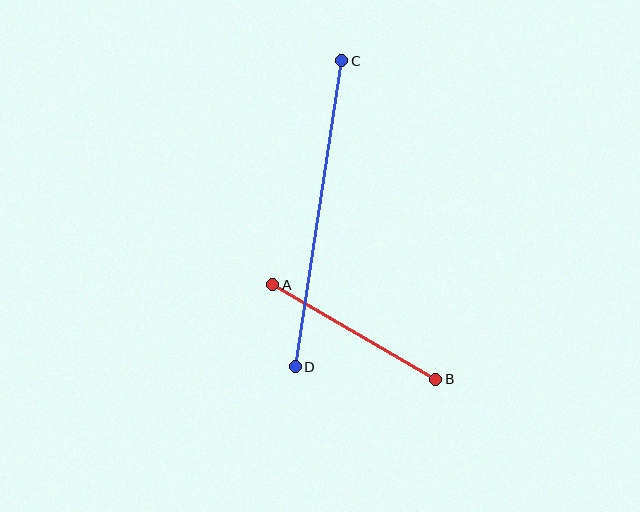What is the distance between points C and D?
The distance is approximately 309 pixels.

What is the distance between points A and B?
The distance is approximately 188 pixels.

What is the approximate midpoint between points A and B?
The midpoint is at approximately (354, 332) pixels.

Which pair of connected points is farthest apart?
Points C and D are farthest apart.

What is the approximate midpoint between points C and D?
The midpoint is at approximately (319, 214) pixels.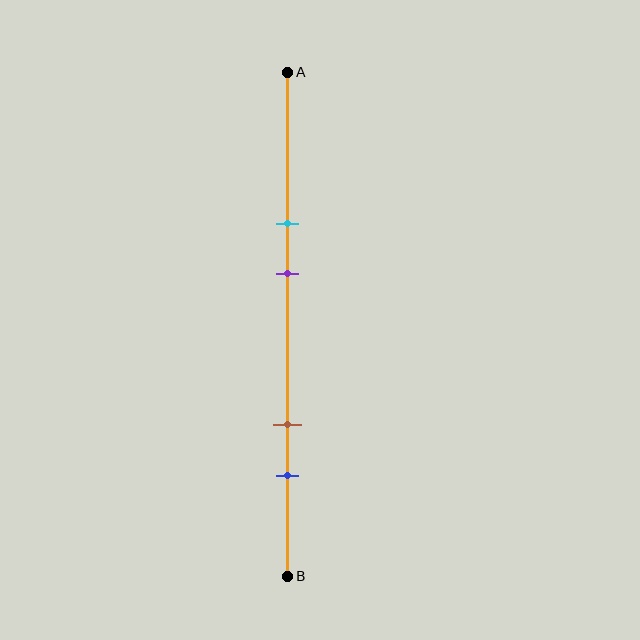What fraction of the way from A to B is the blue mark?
The blue mark is approximately 80% (0.8) of the way from A to B.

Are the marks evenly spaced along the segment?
No, the marks are not evenly spaced.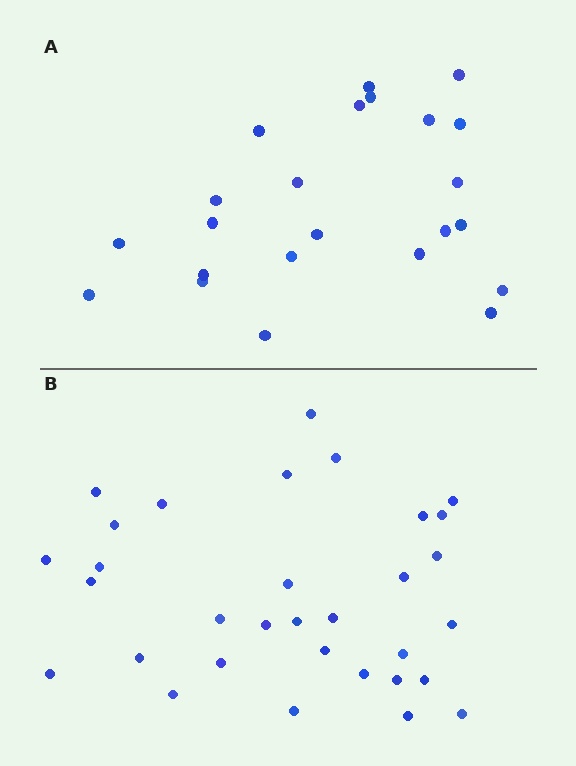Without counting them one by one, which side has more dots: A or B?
Region B (the bottom region) has more dots.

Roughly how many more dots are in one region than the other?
Region B has roughly 8 or so more dots than region A.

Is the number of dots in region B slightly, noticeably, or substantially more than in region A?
Region B has noticeably more, but not dramatically so. The ratio is roughly 1.4 to 1.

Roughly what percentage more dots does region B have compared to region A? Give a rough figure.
About 40% more.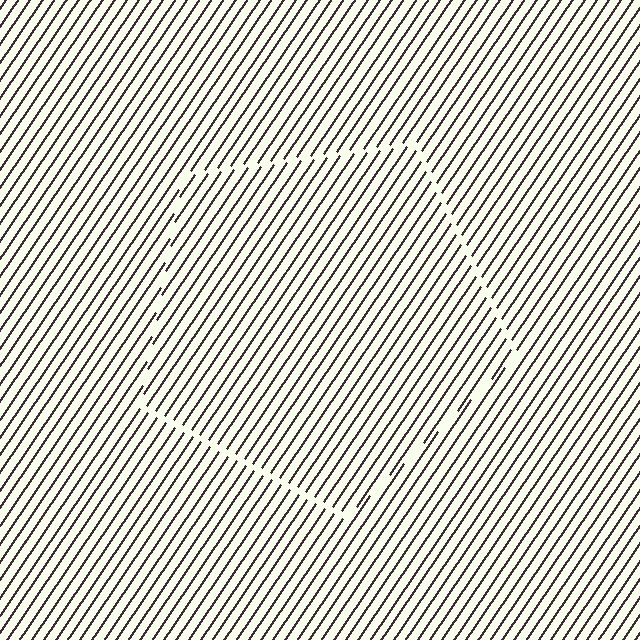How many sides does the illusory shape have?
5 sides — the line-ends trace a pentagon.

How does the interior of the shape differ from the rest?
The interior of the shape contains the same grating, shifted by half a period — the contour is defined by the phase discontinuity where line-ends from the inner and outer gratings abut.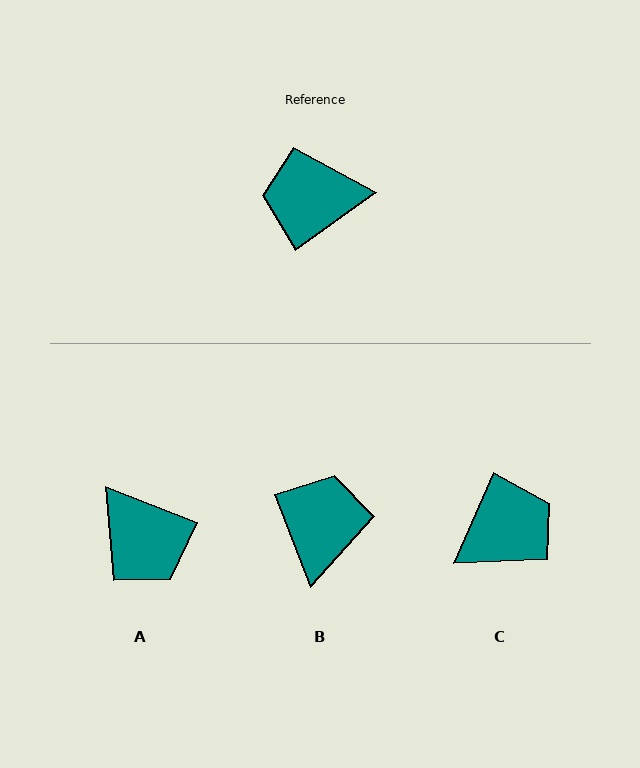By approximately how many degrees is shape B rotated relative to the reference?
Approximately 104 degrees clockwise.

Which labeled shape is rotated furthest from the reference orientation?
C, about 149 degrees away.